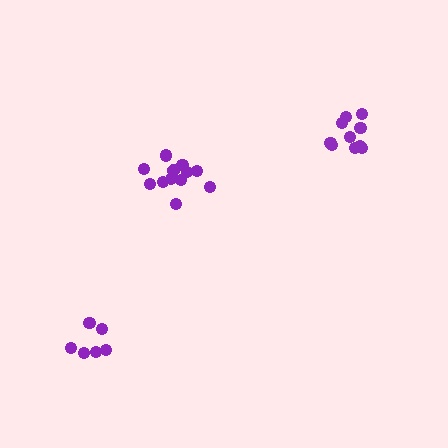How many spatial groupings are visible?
There are 3 spatial groupings.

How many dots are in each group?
Group 1: 10 dots, Group 2: 12 dots, Group 3: 6 dots (28 total).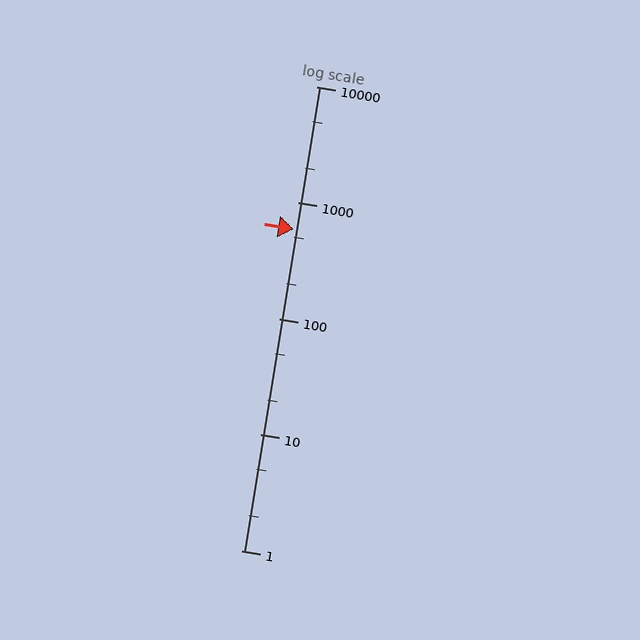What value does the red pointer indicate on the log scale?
The pointer indicates approximately 590.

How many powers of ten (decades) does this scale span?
The scale spans 4 decades, from 1 to 10000.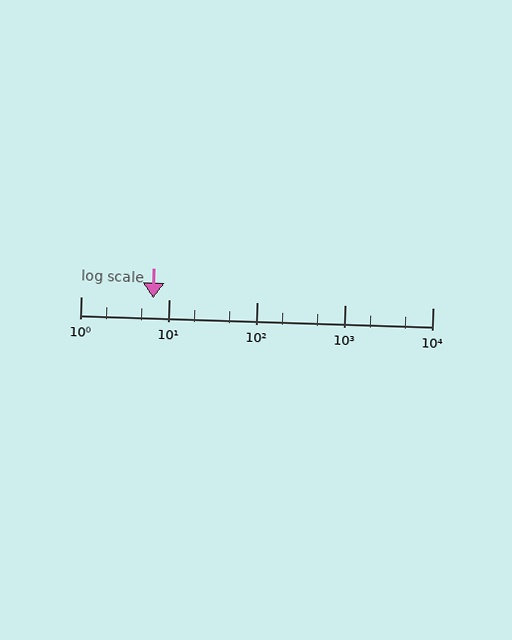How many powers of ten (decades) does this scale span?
The scale spans 4 decades, from 1 to 10000.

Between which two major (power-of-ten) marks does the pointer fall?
The pointer is between 1 and 10.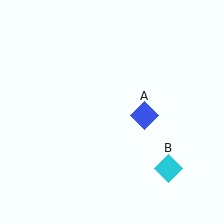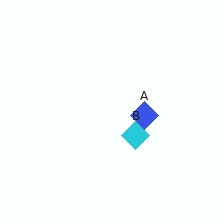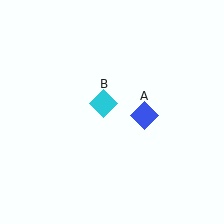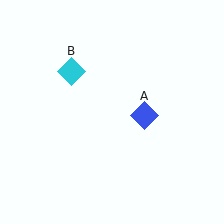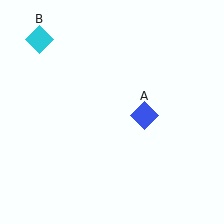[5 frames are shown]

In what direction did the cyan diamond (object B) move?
The cyan diamond (object B) moved up and to the left.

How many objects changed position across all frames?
1 object changed position: cyan diamond (object B).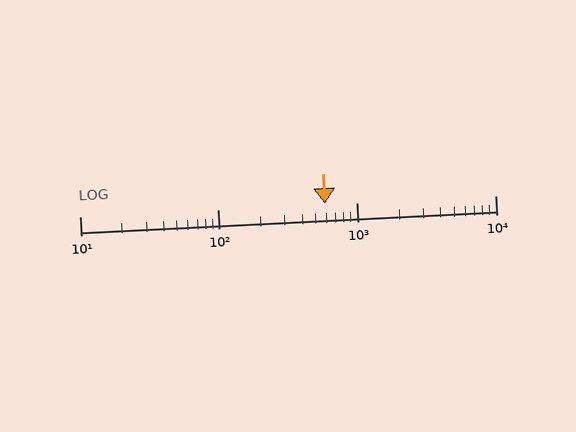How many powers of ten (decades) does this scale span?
The scale spans 3 decades, from 10 to 10000.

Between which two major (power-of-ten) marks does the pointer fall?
The pointer is between 100 and 1000.